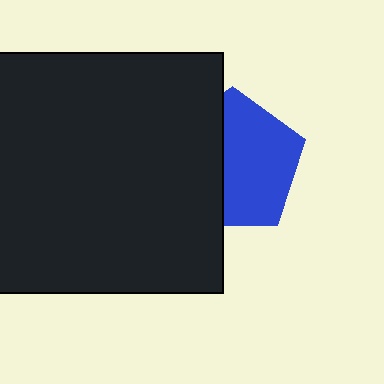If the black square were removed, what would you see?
You would see the complete blue pentagon.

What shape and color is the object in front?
The object in front is a black square.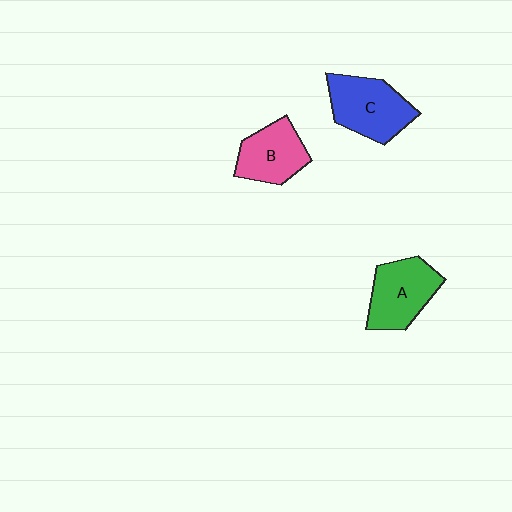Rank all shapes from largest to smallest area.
From largest to smallest: C (blue), A (green), B (pink).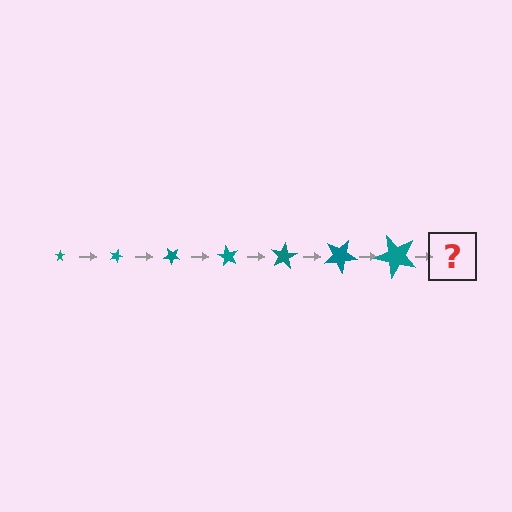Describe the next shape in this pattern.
It should be a star, larger than the previous one and rotated 140 degrees from the start.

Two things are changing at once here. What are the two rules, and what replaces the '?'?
The two rules are that the star grows larger each step and it rotates 20 degrees each step. The '?' should be a star, larger than the previous one and rotated 140 degrees from the start.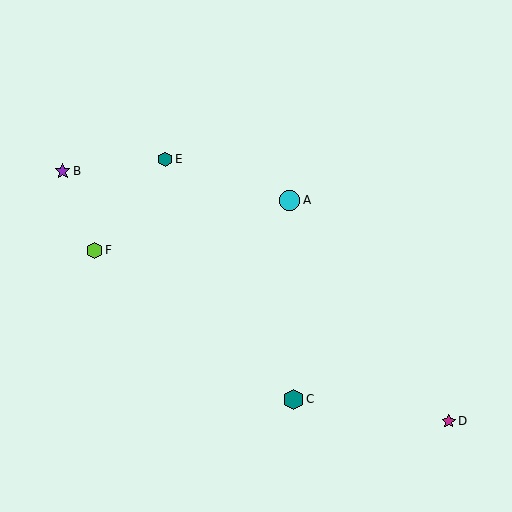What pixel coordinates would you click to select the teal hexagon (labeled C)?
Click at (293, 399) to select the teal hexagon C.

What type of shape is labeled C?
Shape C is a teal hexagon.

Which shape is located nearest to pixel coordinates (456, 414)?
The magenta star (labeled D) at (449, 421) is nearest to that location.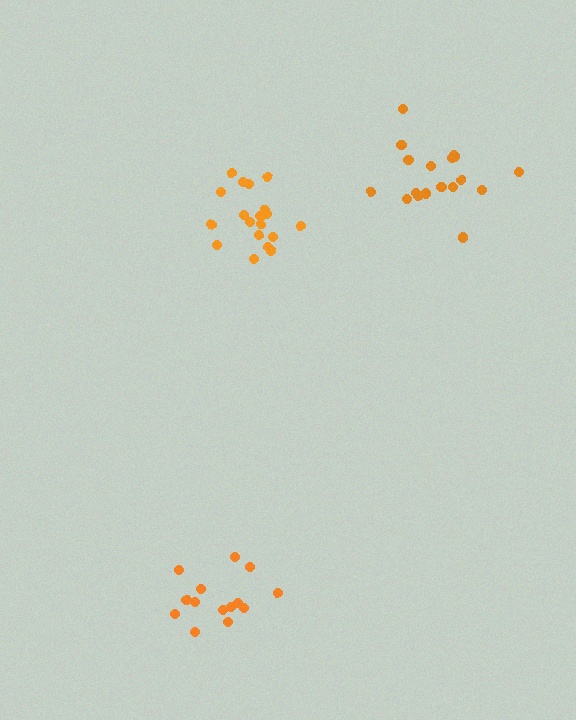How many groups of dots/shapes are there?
There are 3 groups.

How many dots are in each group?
Group 1: 14 dots, Group 2: 18 dots, Group 3: 19 dots (51 total).